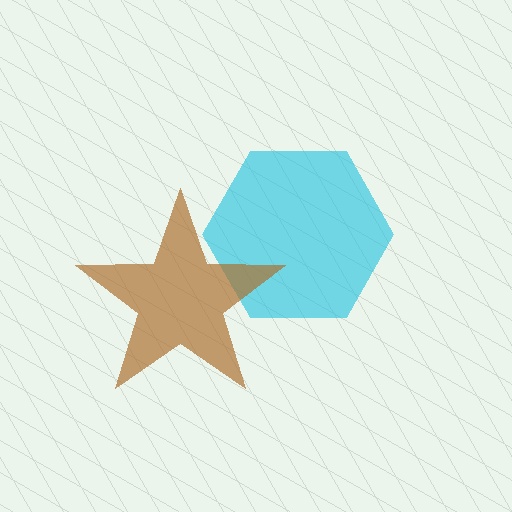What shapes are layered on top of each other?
The layered shapes are: a cyan hexagon, a brown star.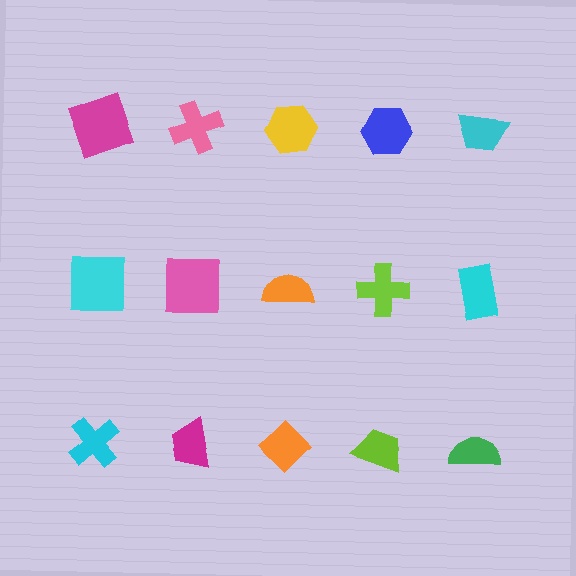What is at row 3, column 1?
A cyan cross.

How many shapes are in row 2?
5 shapes.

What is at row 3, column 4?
A lime trapezoid.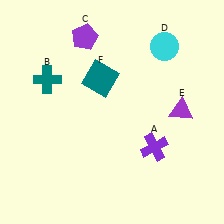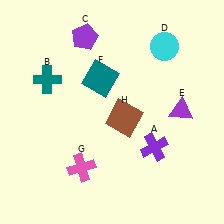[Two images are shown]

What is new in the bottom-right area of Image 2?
A brown square (H) was added in the bottom-right area of Image 2.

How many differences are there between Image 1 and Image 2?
There are 2 differences between the two images.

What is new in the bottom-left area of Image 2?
A pink cross (G) was added in the bottom-left area of Image 2.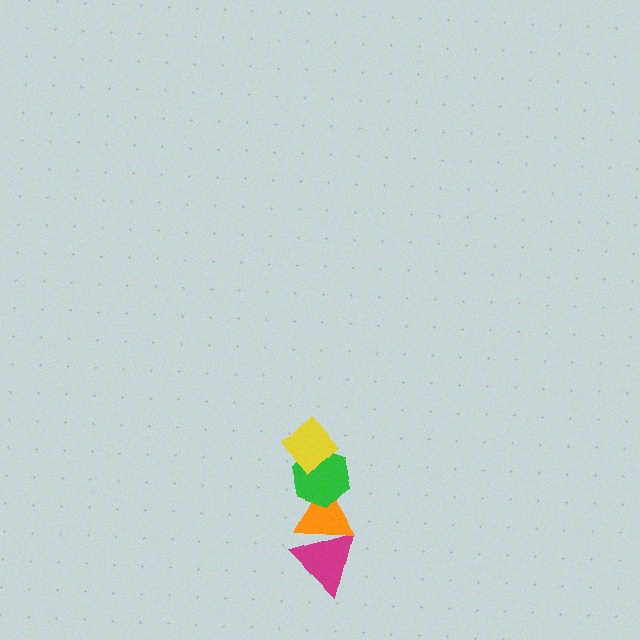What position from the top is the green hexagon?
The green hexagon is 2nd from the top.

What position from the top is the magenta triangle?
The magenta triangle is 4th from the top.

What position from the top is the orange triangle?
The orange triangle is 3rd from the top.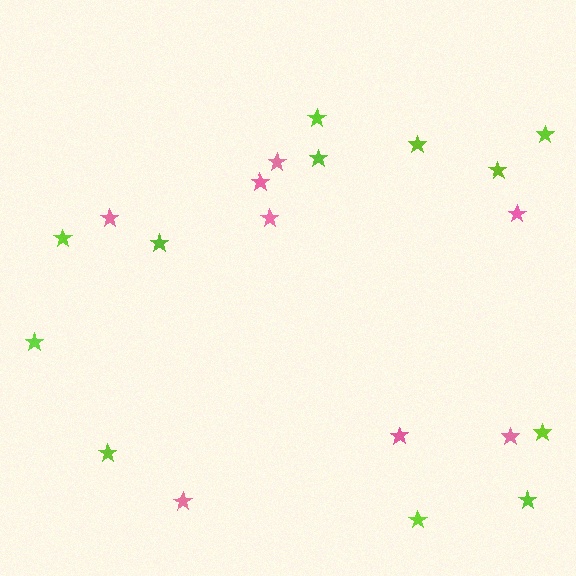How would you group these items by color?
There are 2 groups: one group of lime stars (12) and one group of pink stars (8).